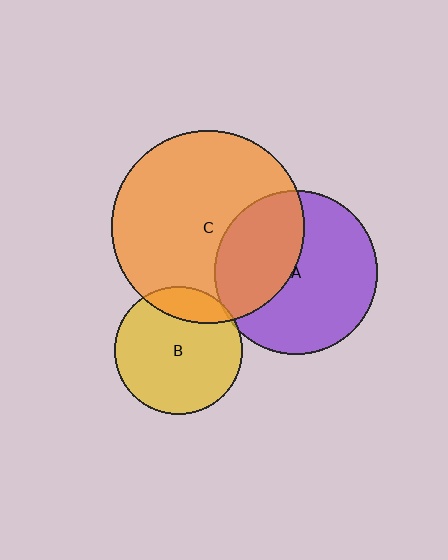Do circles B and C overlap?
Yes.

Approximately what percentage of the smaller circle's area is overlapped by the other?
Approximately 15%.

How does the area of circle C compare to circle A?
Approximately 1.4 times.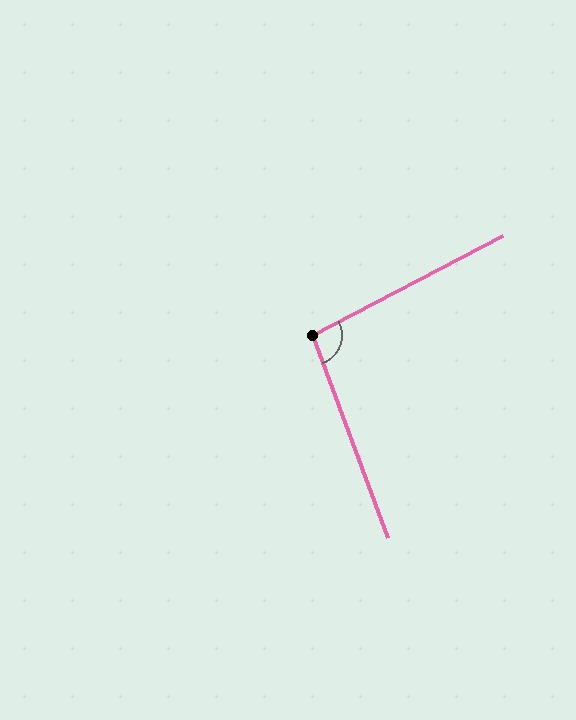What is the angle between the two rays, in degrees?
Approximately 97 degrees.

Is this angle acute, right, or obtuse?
It is obtuse.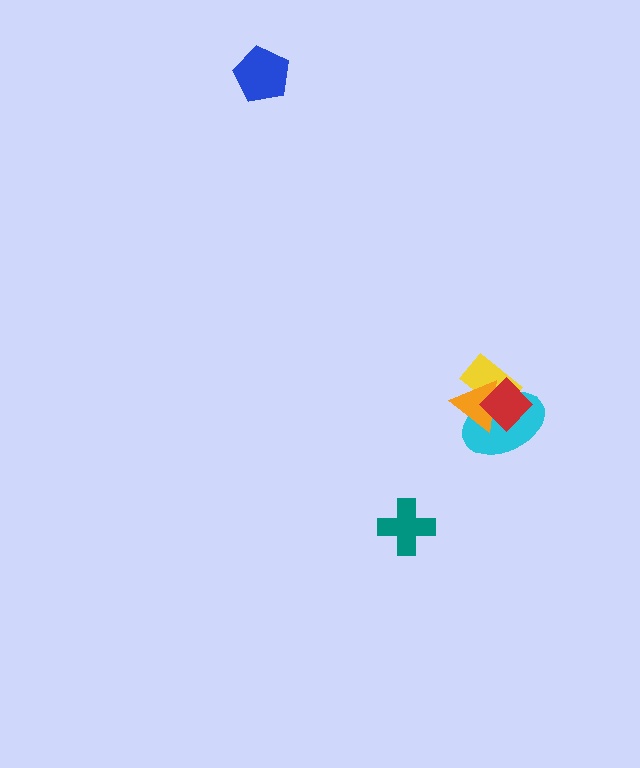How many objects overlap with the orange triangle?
3 objects overlap with the orange triangle.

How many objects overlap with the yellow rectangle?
3 objects overlap with the yellow rectangle.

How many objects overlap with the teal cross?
0 objects overlap with the teal cross.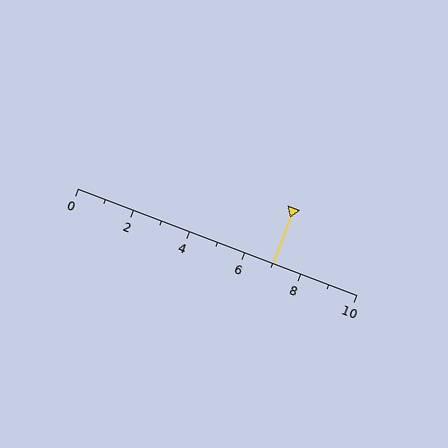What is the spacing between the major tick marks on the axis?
The major ticks are spaced 2 apart.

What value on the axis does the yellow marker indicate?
The marker indicates approximately 7.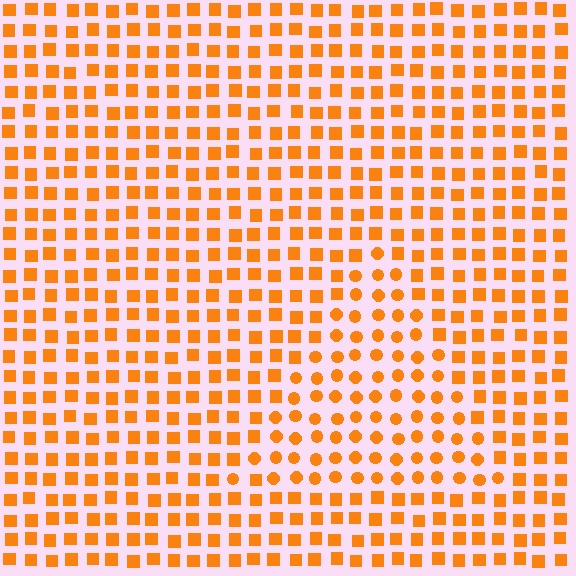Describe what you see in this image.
The image is filled with small orange elements arranged in a uniform grid. A triangle-shaped region contains circles, while the surrounding area contains squares. The boundary is defined purely by the change in element shape.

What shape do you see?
I see a triangle.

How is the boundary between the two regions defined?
The boundary is defined by a change in element shape: circles inside vs. squares outside. All elements share the same color and spacing.